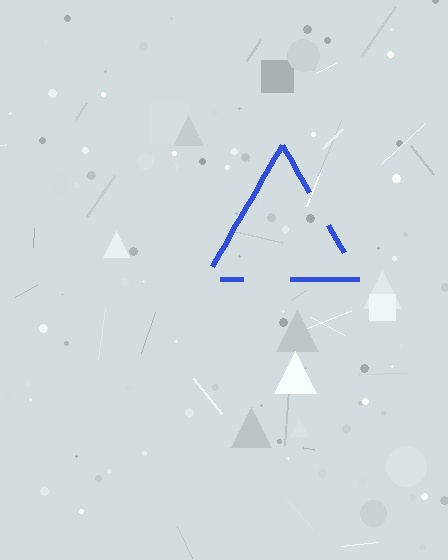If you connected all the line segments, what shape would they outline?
They would outline a triangle.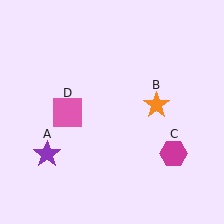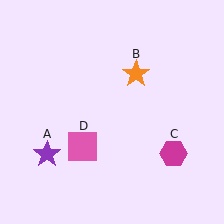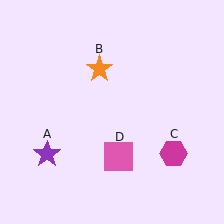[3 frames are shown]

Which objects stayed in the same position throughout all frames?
Purple star (object A) and magenta hexagon (object C) remained stationary.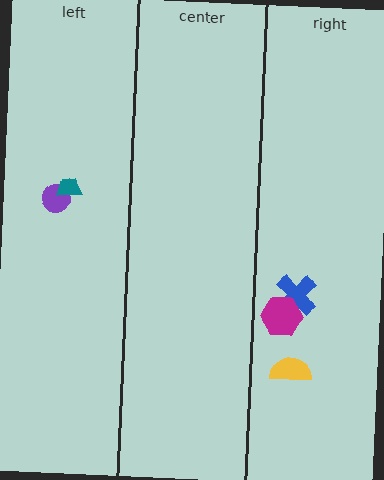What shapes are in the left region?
The purple circle, the teal trapezoid.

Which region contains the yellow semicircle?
The right region.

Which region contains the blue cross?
The right region.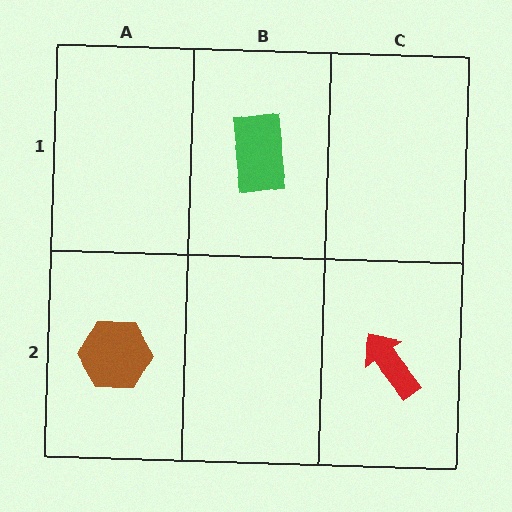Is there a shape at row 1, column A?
No, that cell is empty.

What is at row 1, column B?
A green rectangle.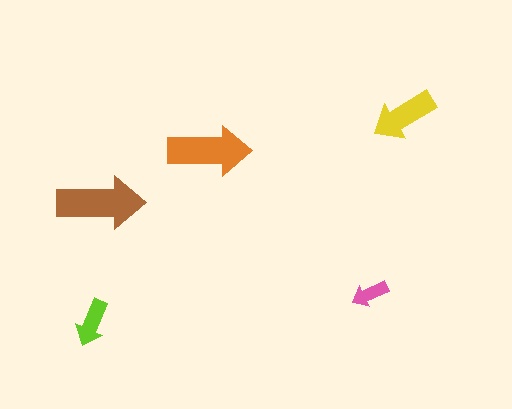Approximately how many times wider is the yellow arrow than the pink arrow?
About 1.5 times wider.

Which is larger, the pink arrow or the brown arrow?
The brown one.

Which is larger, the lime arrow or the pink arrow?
The lime one.